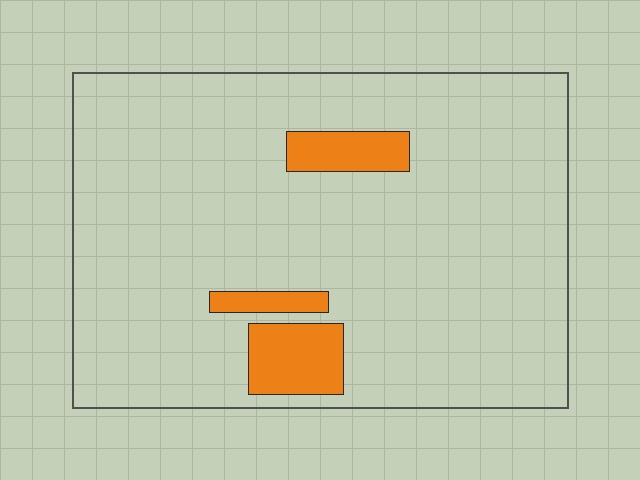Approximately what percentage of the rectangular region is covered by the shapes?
Approximately 10%.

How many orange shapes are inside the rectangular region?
3.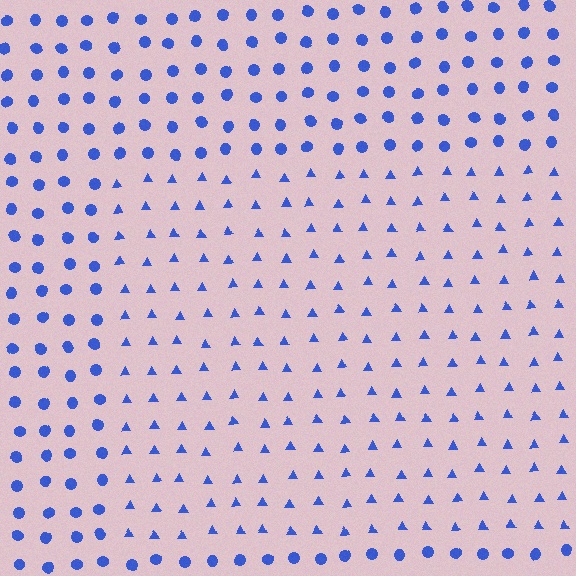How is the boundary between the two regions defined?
The boundary is defined by a change in element shape: triangles inside vs. circles outside. All elements share the same color and spacing.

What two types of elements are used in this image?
The image uses triangles inside the rectangle region and circles outside it.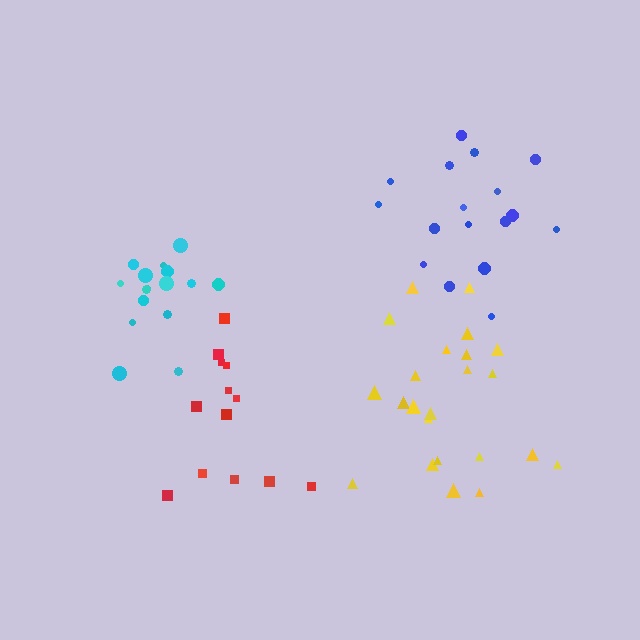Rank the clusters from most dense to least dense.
cyan, yellow, red, blue.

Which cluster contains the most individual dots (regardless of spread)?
Yellow (23).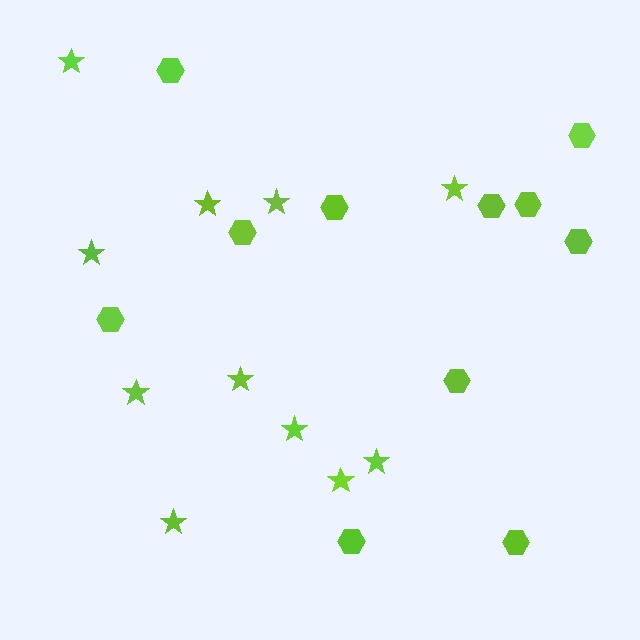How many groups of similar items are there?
There are 2 groups: one group of hexagons (11) and one group of stars (11).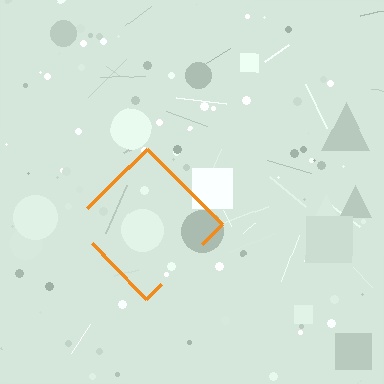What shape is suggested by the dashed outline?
The dashed outline suggests a diamond.